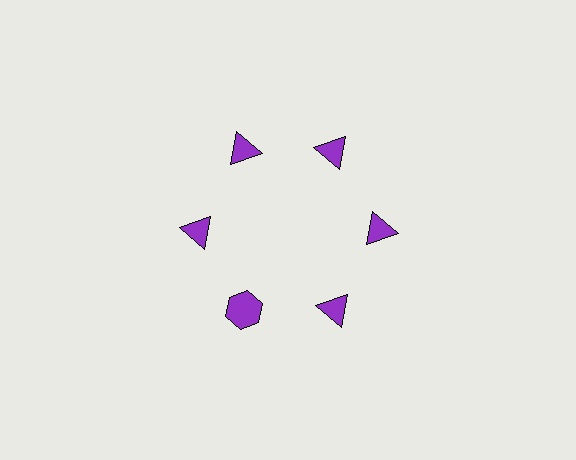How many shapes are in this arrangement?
There are 6 shapes arranged in a ring pattern.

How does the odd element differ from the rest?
It has a different shape: hexagon instead of triangle.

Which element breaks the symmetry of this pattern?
The purple hexagon at roughly the 7 o'clock position breaks the symmetry. All other shapes are purple triangles.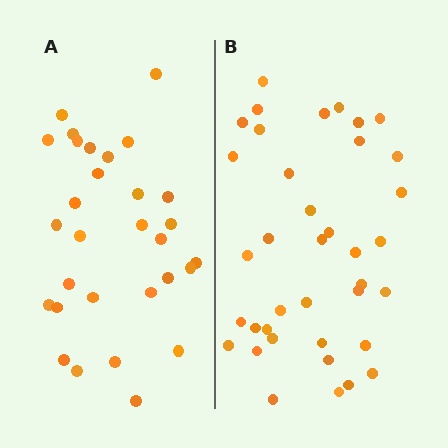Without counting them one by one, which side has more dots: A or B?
Region B (the right region) has more dots.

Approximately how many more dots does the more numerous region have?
Region B has roughly 8 or so more dots than region A.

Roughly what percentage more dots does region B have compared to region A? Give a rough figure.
About 25% more.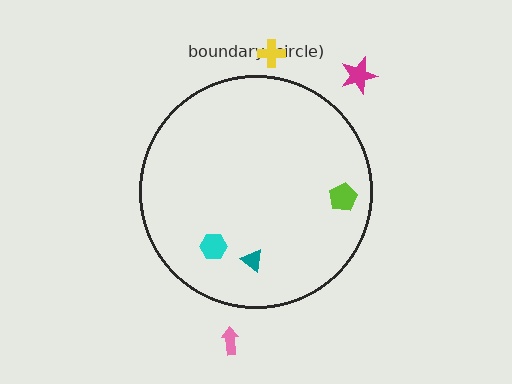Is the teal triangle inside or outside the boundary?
Inside.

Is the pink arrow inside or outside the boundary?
Outside.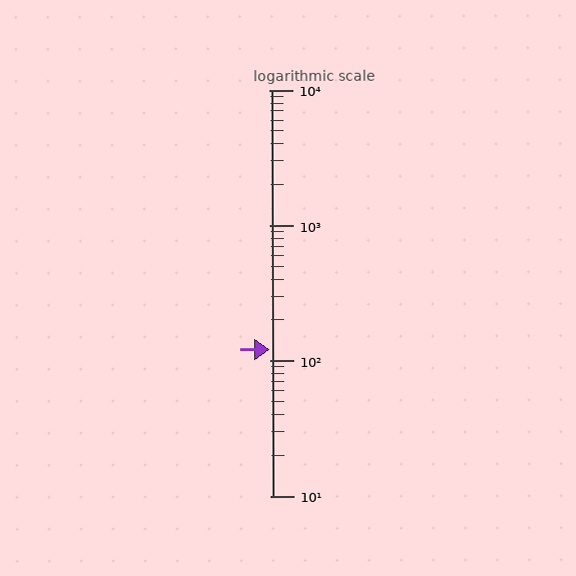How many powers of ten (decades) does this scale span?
The scale spans 3 decades, from 10 to 10000.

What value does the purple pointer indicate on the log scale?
The pointer indicates approximately 120.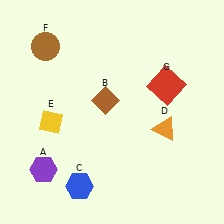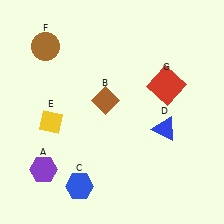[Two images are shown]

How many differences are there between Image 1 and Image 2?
There is 1 difference between the two images.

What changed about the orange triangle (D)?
In Image 1, D is orange. In Image 2, it changed to blue.